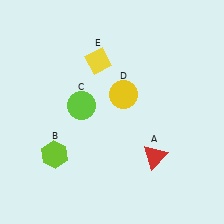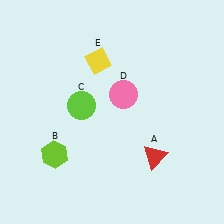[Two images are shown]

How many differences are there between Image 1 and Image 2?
There is 1 difference between the two images.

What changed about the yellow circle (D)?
In Image 1, D is yellow. In Image 2, it changed to pink.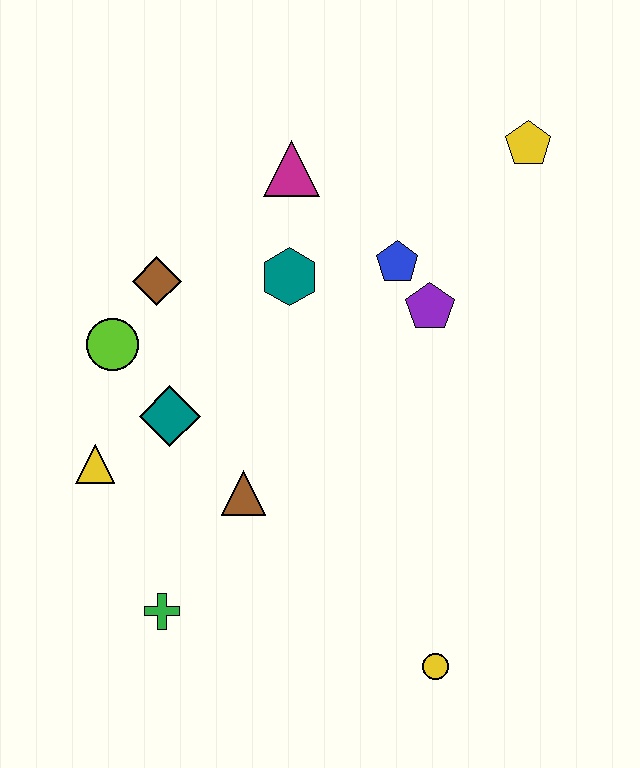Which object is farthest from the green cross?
The yellow pentagon is farthest from the green cross.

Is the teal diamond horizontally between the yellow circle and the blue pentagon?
No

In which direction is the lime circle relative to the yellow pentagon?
The lime circle is to the left of the yellow pentagon.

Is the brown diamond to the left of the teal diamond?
Yes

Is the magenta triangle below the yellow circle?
No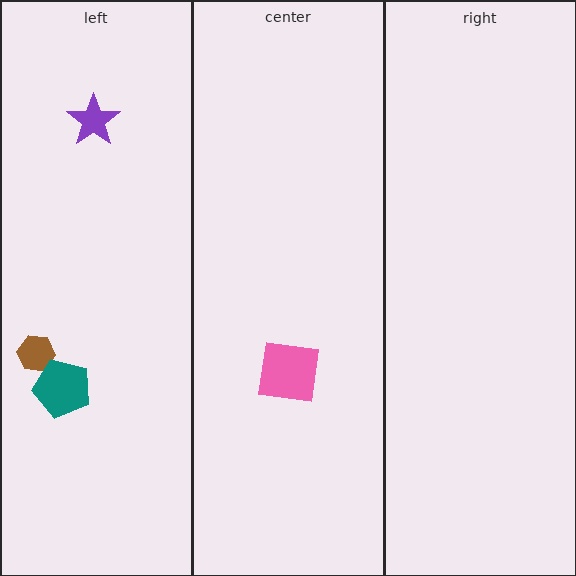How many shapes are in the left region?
3.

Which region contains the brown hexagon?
The left region.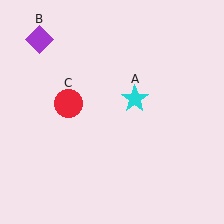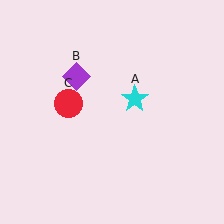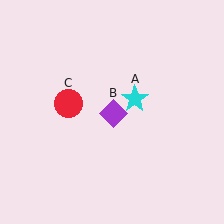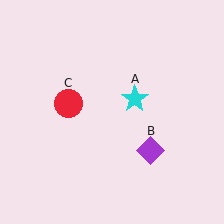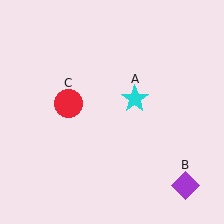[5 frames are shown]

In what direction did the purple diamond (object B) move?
The purple diamond (object B) moved down and to the right.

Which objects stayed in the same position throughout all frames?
Cyan star (object A) and red circle (object C) remained stationary.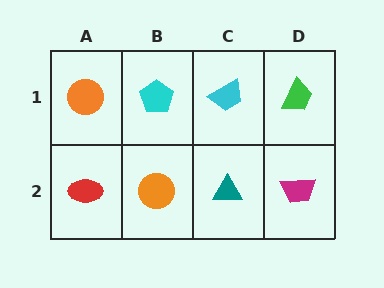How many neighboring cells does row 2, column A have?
2.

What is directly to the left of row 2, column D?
A teal triangle.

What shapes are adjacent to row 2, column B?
A cyan pentagon (row 1, column B), a red ellipse (row 2, column A), a teal triangle (row 2, column C).